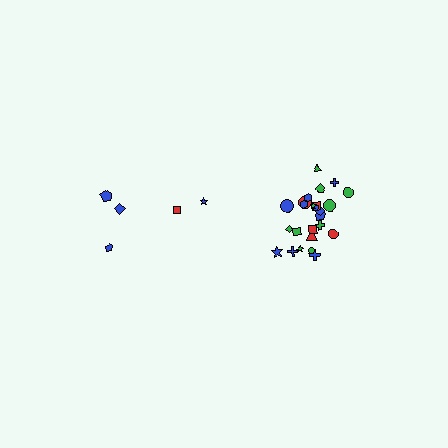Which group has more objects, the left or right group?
The right group.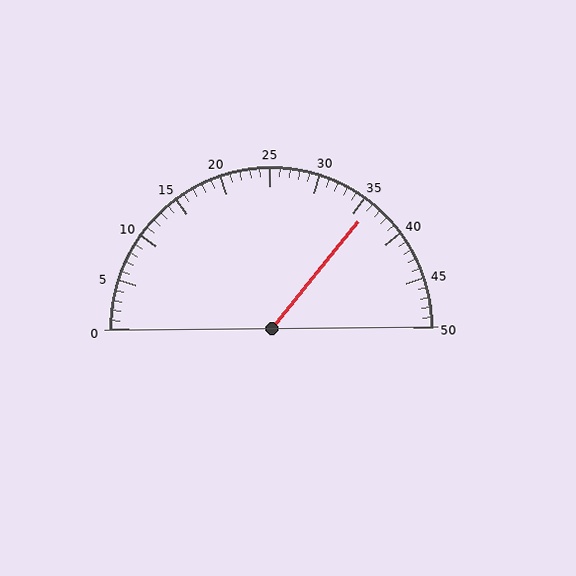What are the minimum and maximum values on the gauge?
The gauge ranges from 0 to 50.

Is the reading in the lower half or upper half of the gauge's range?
The reading is in the upper half of the range (0 to 50).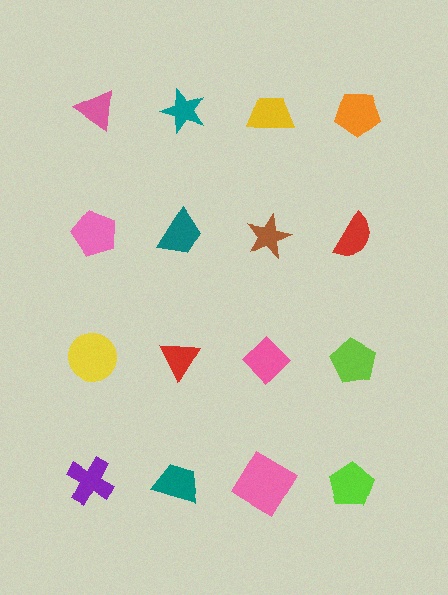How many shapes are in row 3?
4 shapes.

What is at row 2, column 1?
A pink pentagon.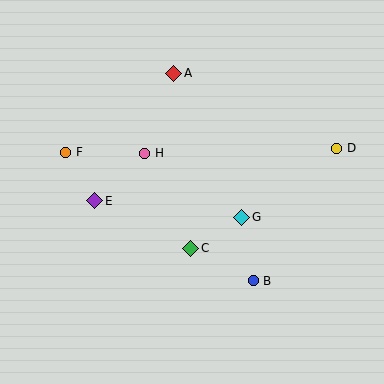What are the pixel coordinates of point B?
Point B is at (253, 281).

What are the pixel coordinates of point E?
Point E is at (95, 201).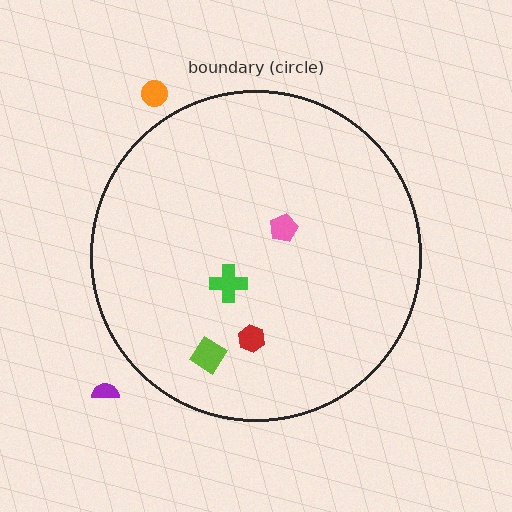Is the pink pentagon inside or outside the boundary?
Inside.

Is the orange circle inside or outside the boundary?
Outside.